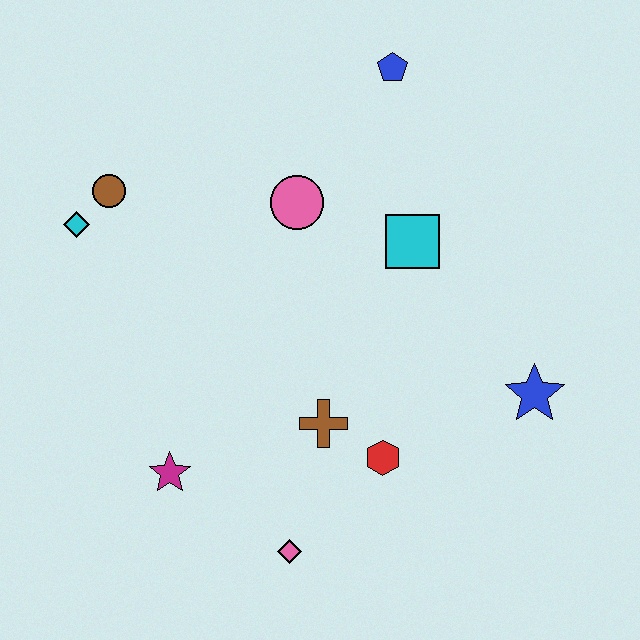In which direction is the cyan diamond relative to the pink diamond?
The cyan diamond is above the pink diamond.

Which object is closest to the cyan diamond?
The brown circle is closest to the cyan diamond.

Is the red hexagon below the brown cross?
Yes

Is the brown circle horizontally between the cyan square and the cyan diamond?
Yes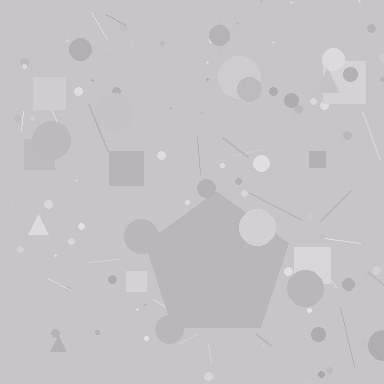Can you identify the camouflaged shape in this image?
The camouflaged shape is a pentagon.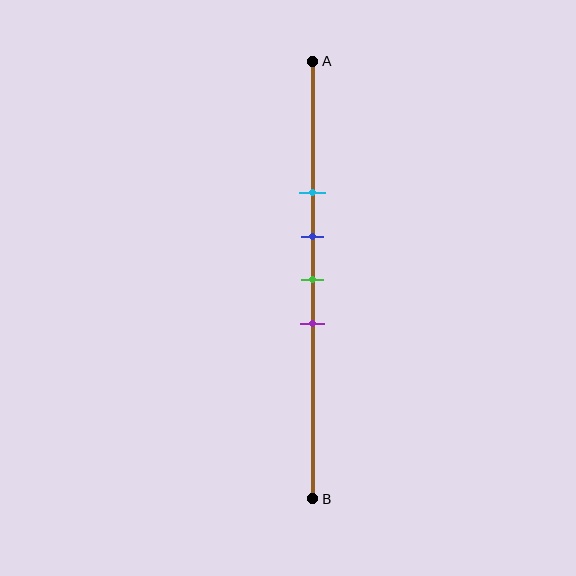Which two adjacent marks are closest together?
The blue and green marks are the closest adjacent pair.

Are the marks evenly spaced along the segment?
Yes, the marks are approximately evenly spaced.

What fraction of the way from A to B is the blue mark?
The blue mark is approximately 40% (0.4) of the way from A to B.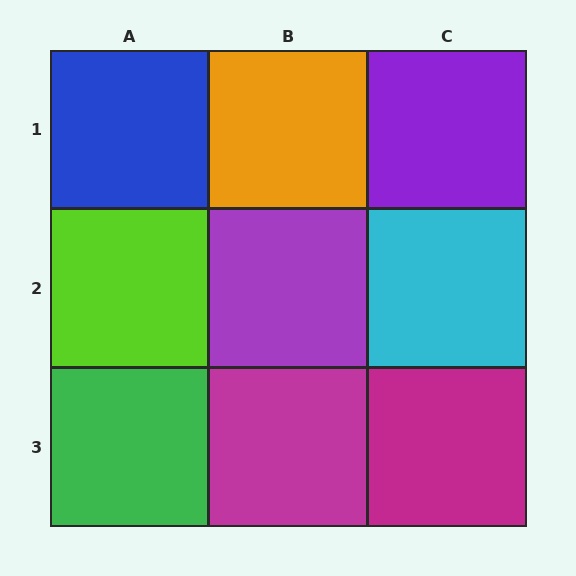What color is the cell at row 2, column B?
Purple.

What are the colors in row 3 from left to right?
Green, magenta, magenta.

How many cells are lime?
1 cell is lime.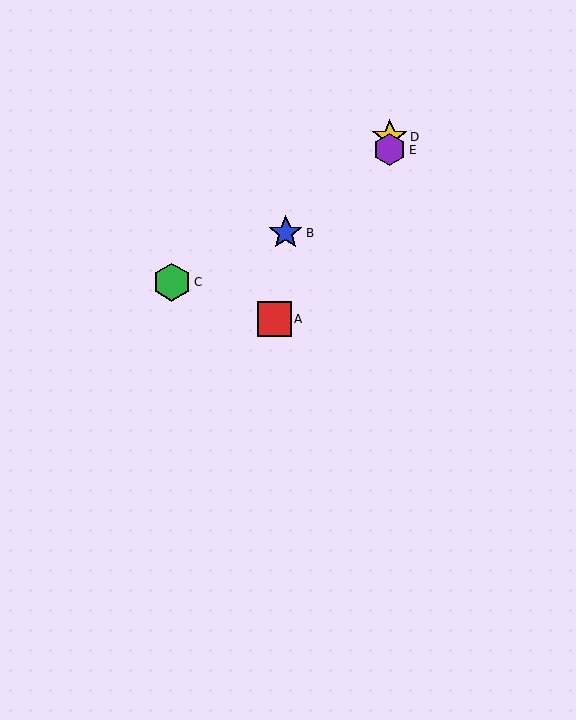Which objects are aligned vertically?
Objects D, E are aligned vertically.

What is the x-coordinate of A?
Object A is at x≈274.